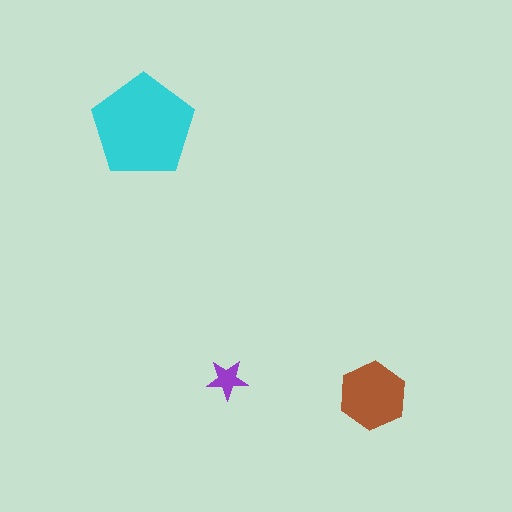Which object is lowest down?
The brown hexagon is bottommost.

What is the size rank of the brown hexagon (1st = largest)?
2nd.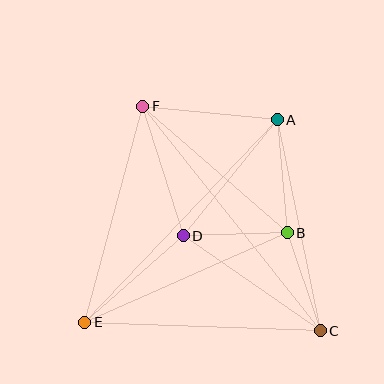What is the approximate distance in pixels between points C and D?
The distance between C and D is approximately 167 pixels.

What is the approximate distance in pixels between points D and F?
The distance between D and F is approximately 136 pixels.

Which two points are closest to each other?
Points B and C are closest to each other.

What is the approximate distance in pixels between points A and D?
The distance between A and D is approximately 150 pixels.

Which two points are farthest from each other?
Points C and F are farthest from each other.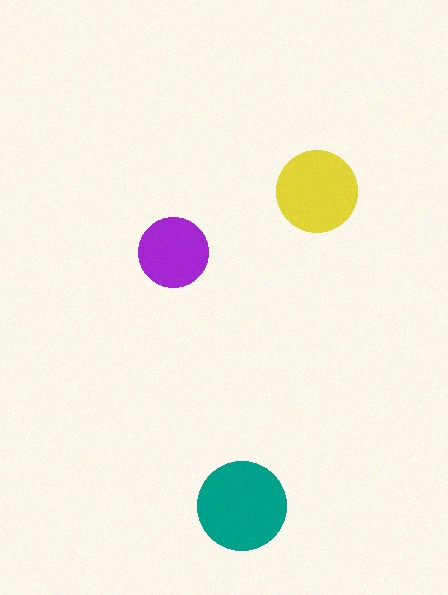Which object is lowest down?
The teal circle is bottommost.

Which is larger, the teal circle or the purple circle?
The teal one.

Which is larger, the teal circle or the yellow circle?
The teal one.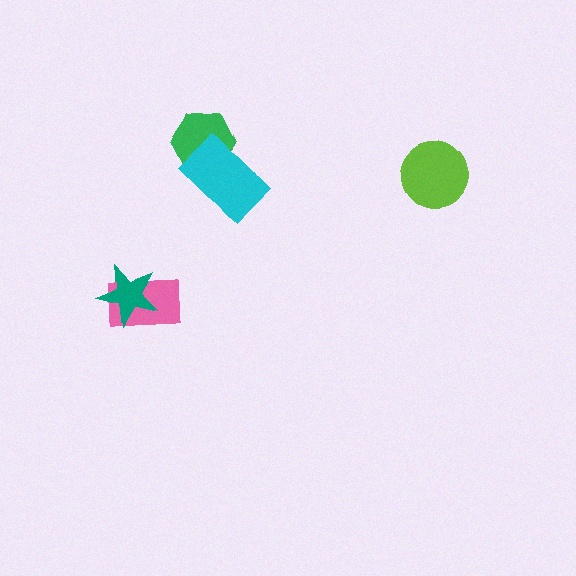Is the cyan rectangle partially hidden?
No, no other shape covers it.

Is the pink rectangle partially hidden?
Yes, it is partially covered by another shape.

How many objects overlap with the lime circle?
0 objects overlap with the lime circle.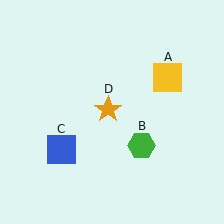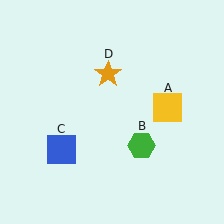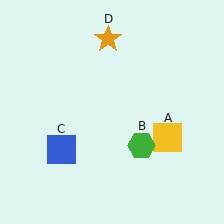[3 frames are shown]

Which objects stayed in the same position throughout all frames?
Green hexagon (object B) and blue square (object C) remained stationary.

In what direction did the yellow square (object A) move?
The yellow square (object A) moved down.